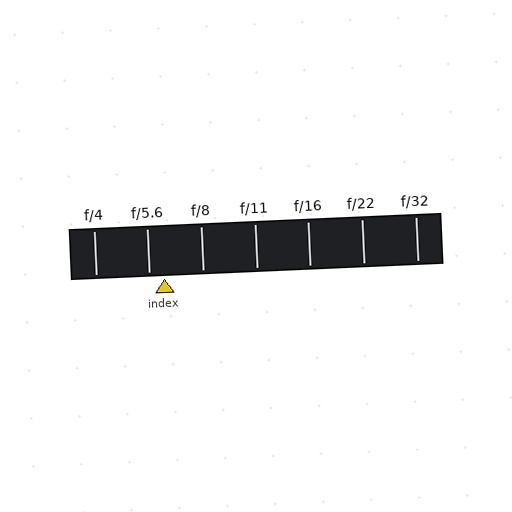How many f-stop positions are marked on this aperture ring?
There are 7 f-stop positions marked.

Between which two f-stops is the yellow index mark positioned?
The index mark is between f/5.6 and f/8.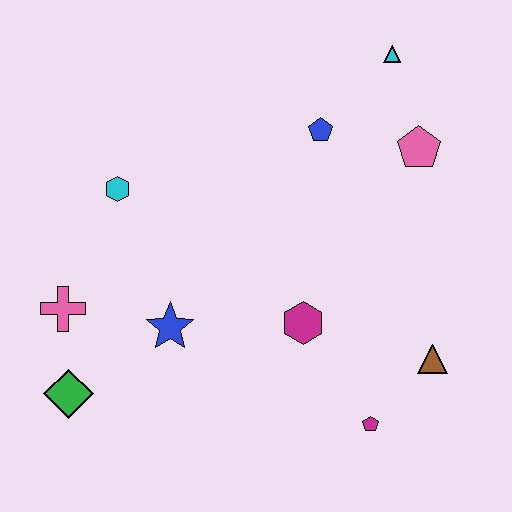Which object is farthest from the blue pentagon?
The green diamond is farthest from the blue pentagon.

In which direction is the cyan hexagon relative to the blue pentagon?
The cyan hexagon is to the left of the blue pentagon.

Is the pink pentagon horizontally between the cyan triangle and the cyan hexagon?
No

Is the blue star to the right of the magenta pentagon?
No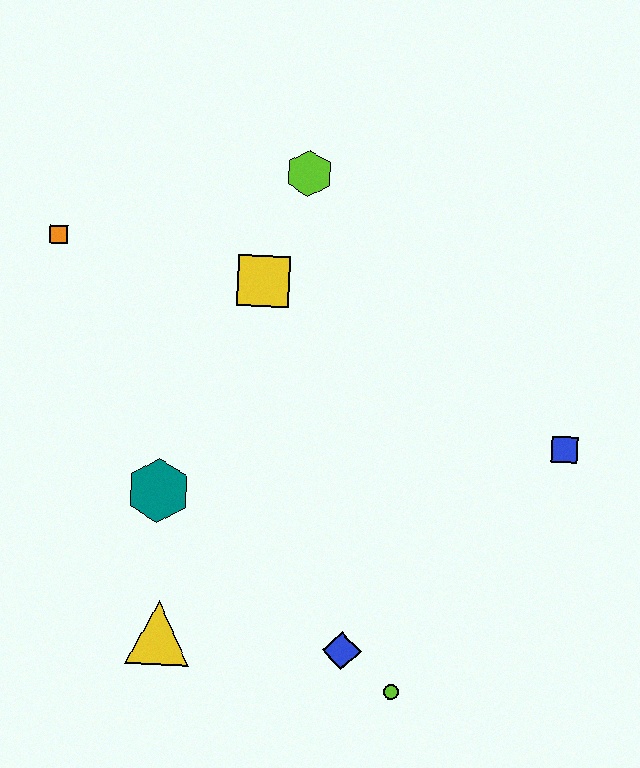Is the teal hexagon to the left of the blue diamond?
Yes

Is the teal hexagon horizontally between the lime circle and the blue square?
No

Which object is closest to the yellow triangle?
The teal hexagon is closest to the yellow triangle.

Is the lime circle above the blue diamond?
No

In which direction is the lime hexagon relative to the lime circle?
The lime hexagon is above the lime circle.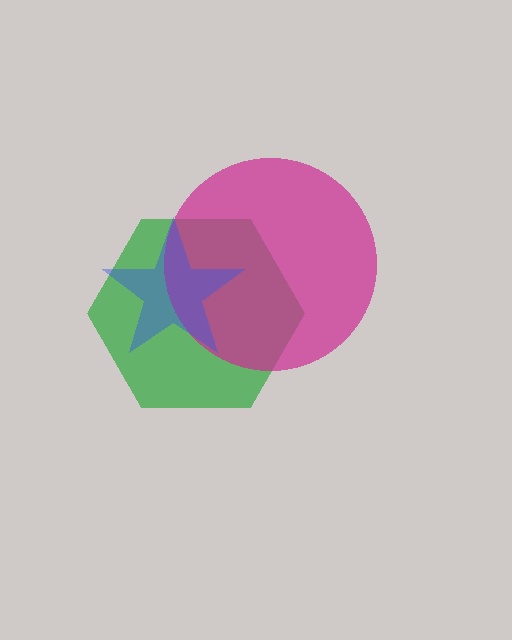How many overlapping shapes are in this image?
There are 3 overlapping shapes in the image.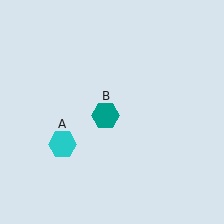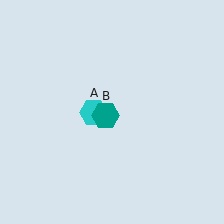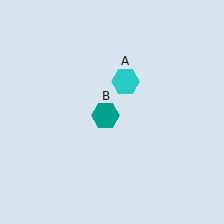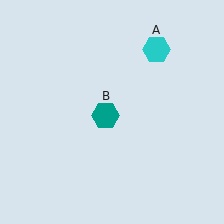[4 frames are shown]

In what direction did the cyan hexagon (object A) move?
The cyan hexagon (object A) moved up and to the right.